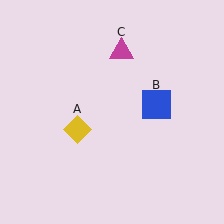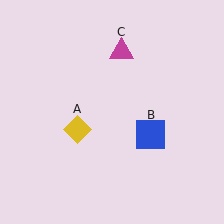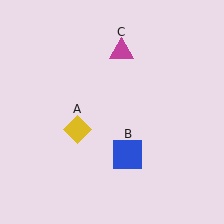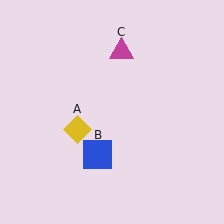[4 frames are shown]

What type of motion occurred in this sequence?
The blue square (object B) rotated clockwise around the center of the scene.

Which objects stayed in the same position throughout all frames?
Yellow diamond (object A) and magenta triangle (object C) remained stationary.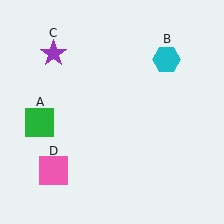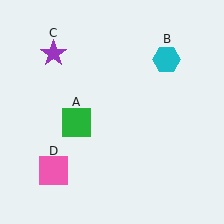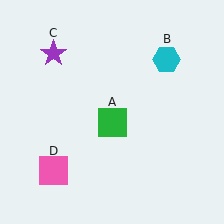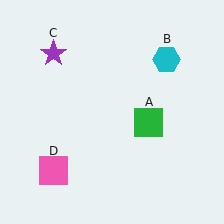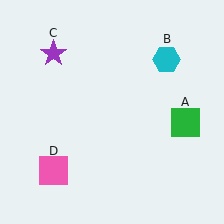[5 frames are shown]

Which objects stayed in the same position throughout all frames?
Cyan hexagon (object B) and purple star (object C) and pink square (object D) remained stationary.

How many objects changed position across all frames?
1 object changed position: green square (object A).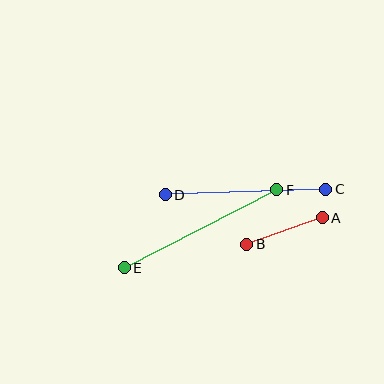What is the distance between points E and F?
The distance is approximately 172 pixels.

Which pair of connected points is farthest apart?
Points E and F are farthest apart.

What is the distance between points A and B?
The distance is approximately 80 pixels.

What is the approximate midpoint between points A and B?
The midpoint is at approximately (284, 231) pixels.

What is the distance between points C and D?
The distance is approximately 160 pixels.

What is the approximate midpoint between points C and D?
The midpoint is at approximately (245, 192) pixels.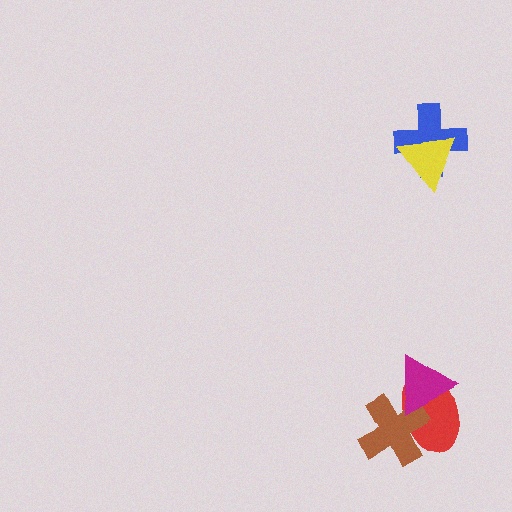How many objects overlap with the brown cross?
2 objects overlap with the brown cross.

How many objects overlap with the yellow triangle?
1 object overlaps with the yellow triangle.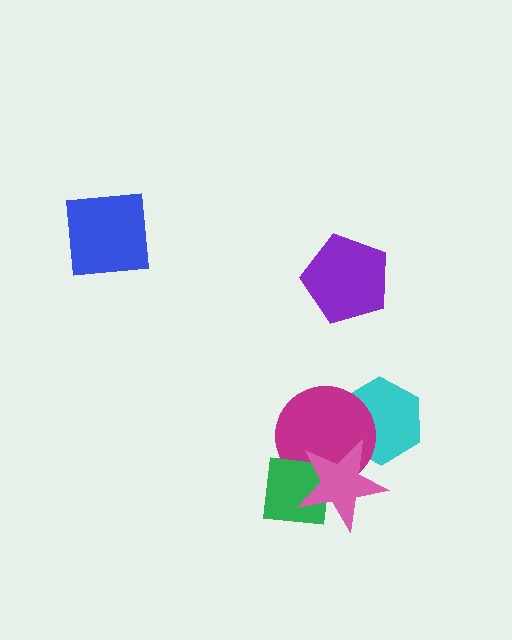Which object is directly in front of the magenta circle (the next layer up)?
The green square is directly in front of the magenta circle.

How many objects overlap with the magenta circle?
3 objects overlap with the magenta circle.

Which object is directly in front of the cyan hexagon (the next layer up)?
The magenta circle is directly in front of the cyan hexagon.